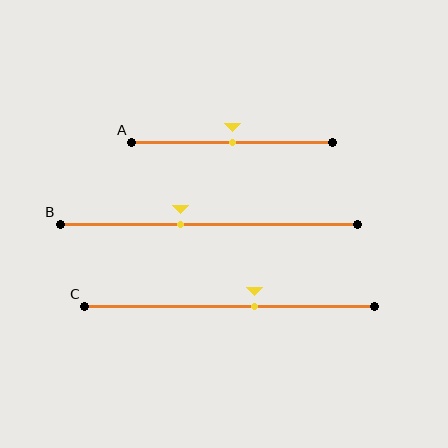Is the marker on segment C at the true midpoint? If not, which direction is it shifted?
No, the marker on segment C is shifted to the right by about 9% of the segment length.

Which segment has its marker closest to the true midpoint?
Segment A has its marker closest to the true midpoint.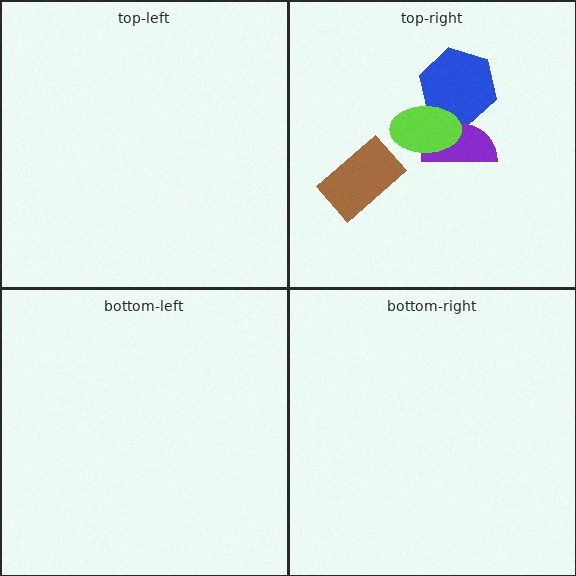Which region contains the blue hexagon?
The top-right region.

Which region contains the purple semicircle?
The top-right region.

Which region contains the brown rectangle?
The top-right region.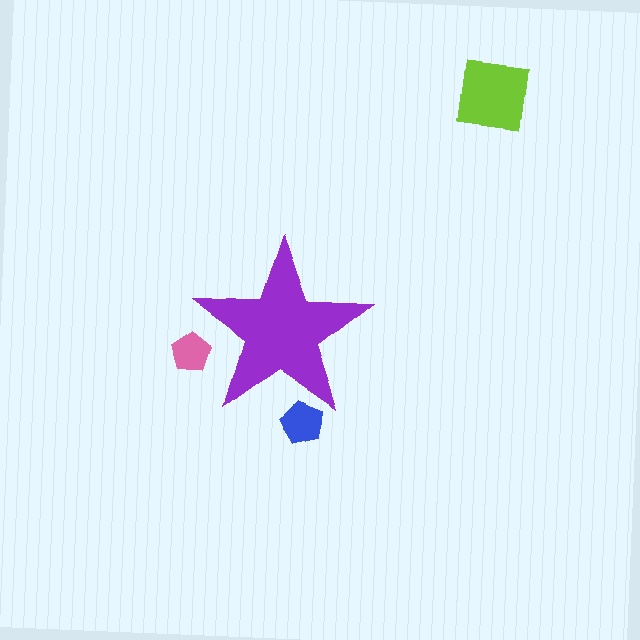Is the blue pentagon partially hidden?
Yes, the blue pentagon is partially hidden behind the purple star.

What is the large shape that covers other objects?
A purple star.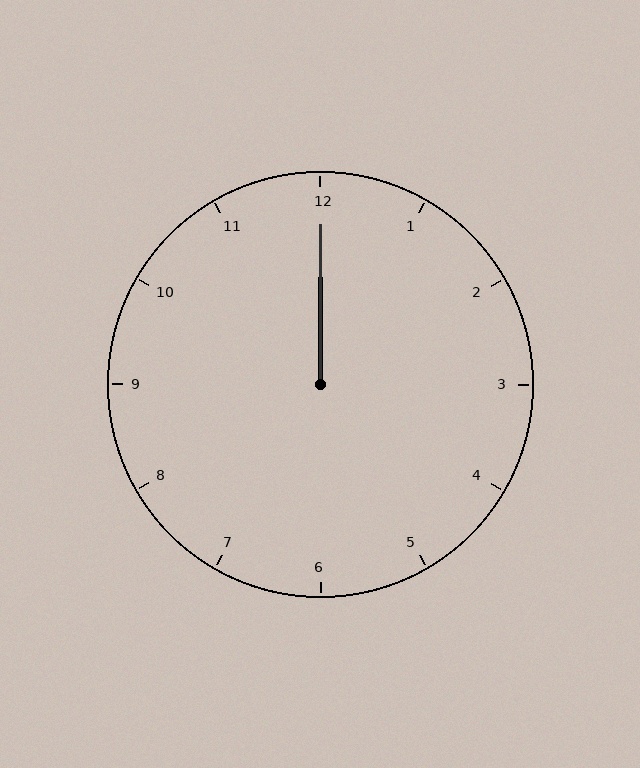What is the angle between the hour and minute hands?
Approximately 0 degrees.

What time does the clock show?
12:00.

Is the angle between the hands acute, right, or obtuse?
It is acute.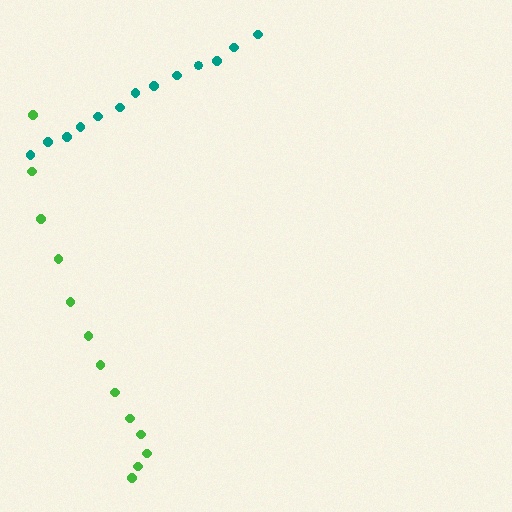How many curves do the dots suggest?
There are 2 distinct paths.